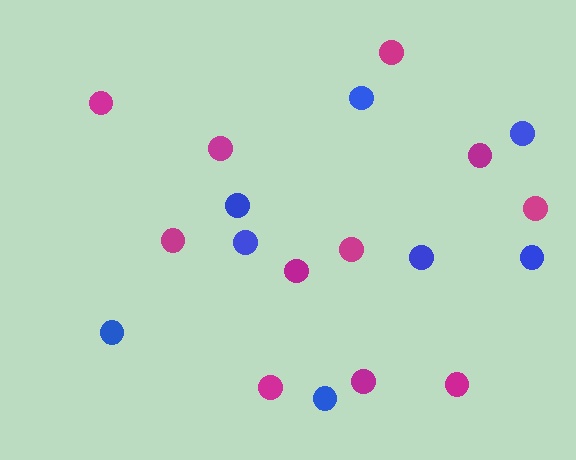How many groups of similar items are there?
There are 2 groups: one group of blue circles (8) and one group of magenta circles (11).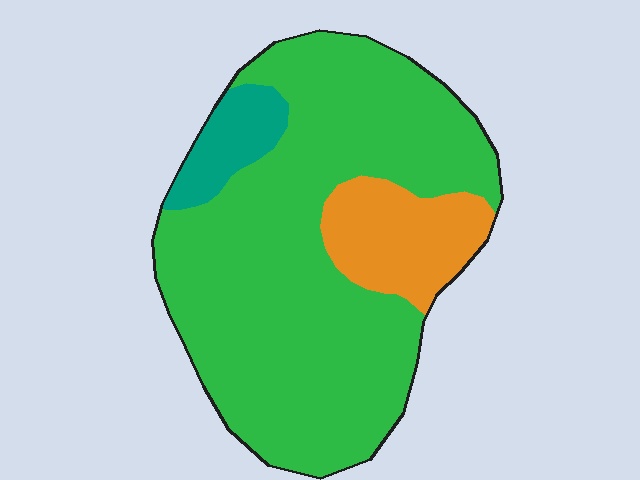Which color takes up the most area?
Green, at roughly 80%.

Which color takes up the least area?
Teal, at roughly 10%.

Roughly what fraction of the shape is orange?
Orange takes up less than a quarter of the shape.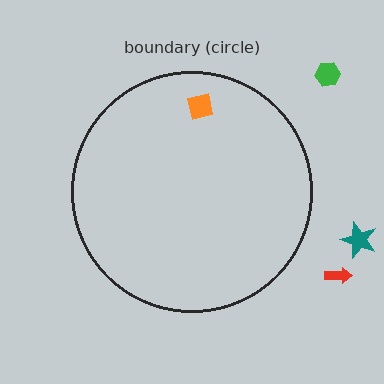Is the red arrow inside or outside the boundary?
Outside.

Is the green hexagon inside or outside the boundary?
Outside.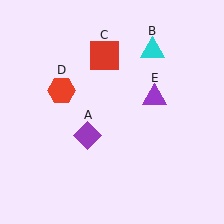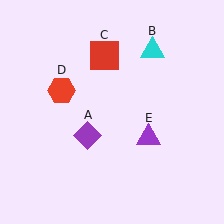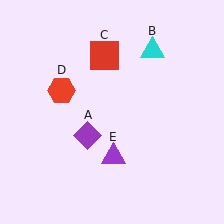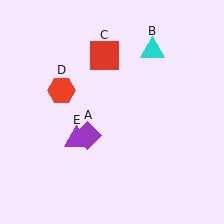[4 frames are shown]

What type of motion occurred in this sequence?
The purple triangle (object E) rotated clockwise around the center of the scene.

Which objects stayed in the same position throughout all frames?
Purple diamond (object A) and cyan triangle (object B) and red square (object C) and red hexagon (object D) remained stationary.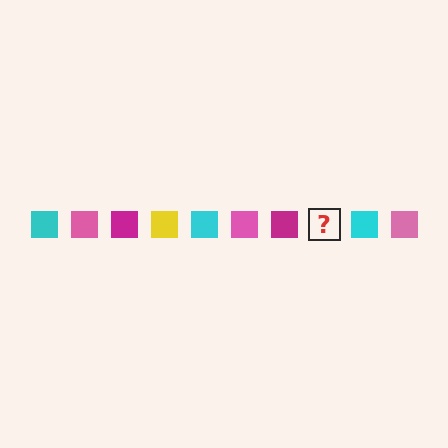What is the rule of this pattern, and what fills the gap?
The rule is that the pattern cycles through cyan, pink, magenta, yellow squares. The gap should be filled with a yellow square.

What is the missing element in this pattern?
The missing element is a yellow square.